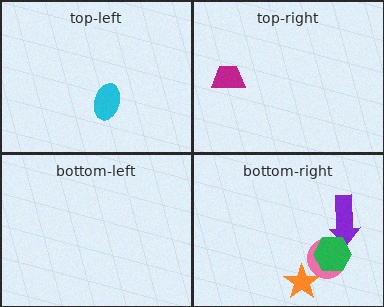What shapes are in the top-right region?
The magenta trapezoid.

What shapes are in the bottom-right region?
The pink circle, the orange star, the purple arrow, the green hexagon.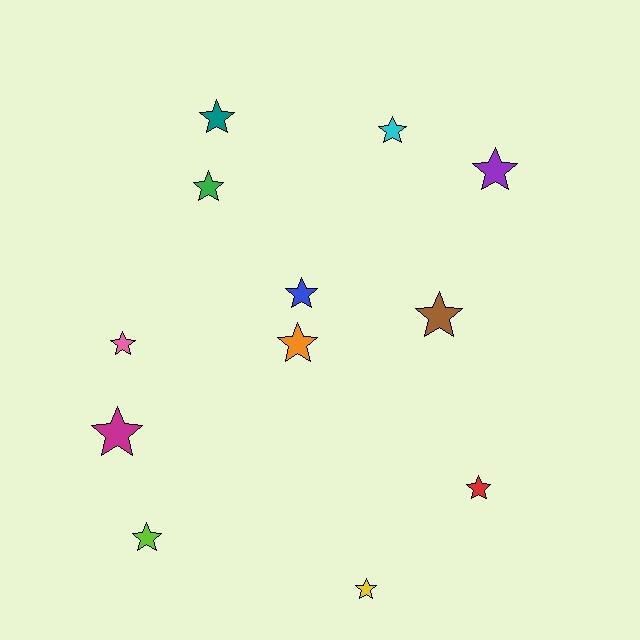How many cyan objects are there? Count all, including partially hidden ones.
There is 1 cyan object.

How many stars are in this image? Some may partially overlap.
There are 12 stars.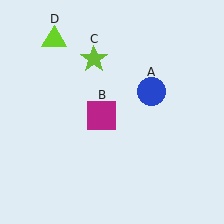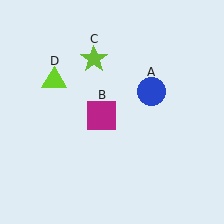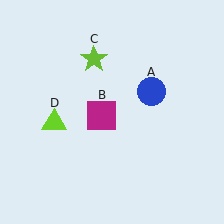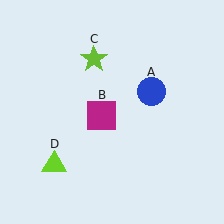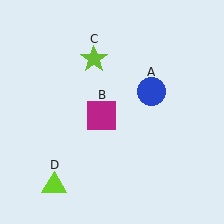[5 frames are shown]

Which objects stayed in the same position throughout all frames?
Blue circle (object A) and magenta square (object B) and lime star (object C) remained stationary.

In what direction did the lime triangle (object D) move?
The lime triangle (object D) moved down.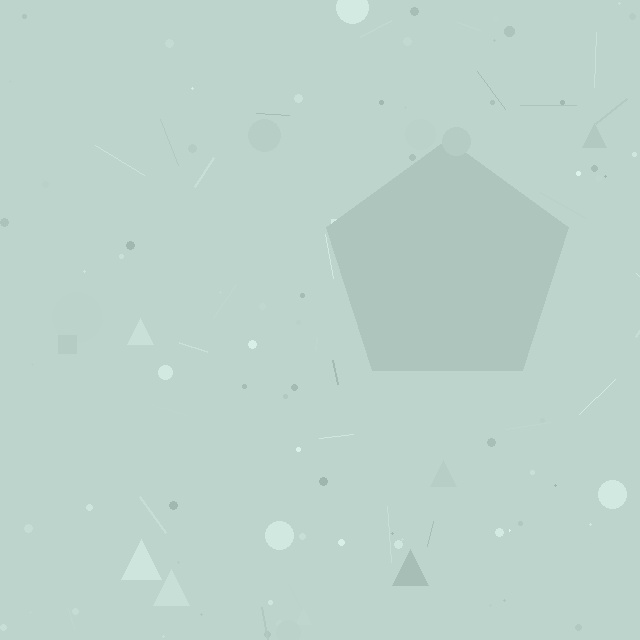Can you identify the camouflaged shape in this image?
The camouflaged shape is a pentagon.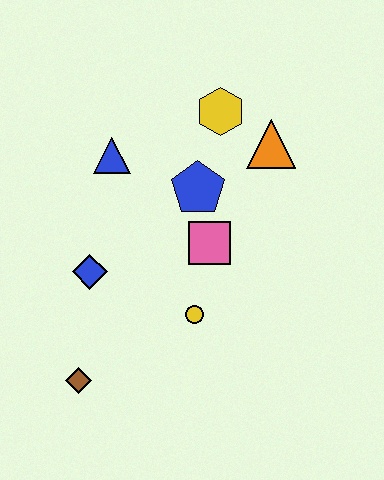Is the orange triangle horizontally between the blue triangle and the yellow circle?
No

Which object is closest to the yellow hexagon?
The orange triangle is closest to the yellow hexagon.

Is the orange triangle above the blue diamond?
Yes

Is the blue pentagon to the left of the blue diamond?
No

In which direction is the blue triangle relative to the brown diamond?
The blue triangle is above the brown diamond.